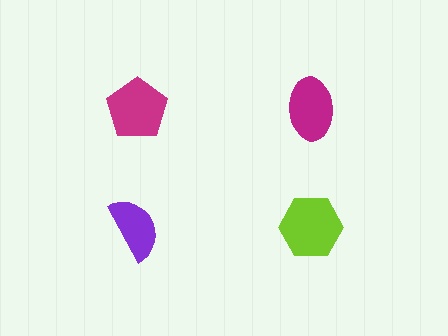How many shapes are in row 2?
2 shapes.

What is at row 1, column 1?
A magenta pentagon.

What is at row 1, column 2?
A magenta ellipse.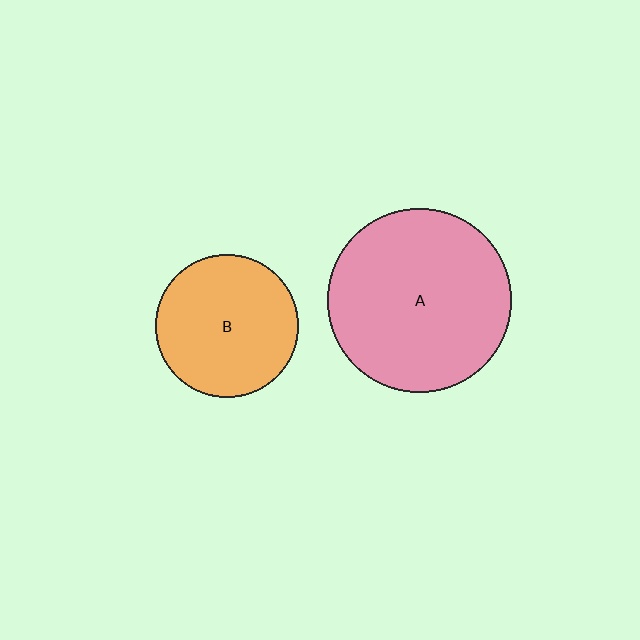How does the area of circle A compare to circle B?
Approximately 1.7 times.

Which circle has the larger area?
Circle A (pink).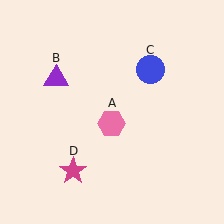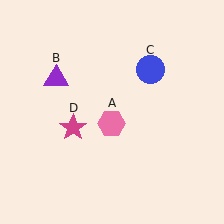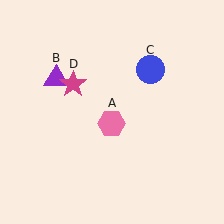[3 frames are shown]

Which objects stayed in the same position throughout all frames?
Pink hexagon (object A) and purple triangle (object B) and blue circle (object C) remained stationary.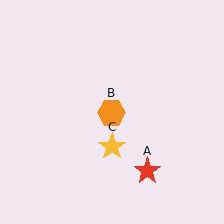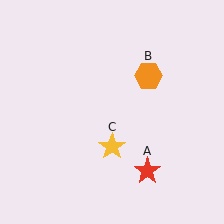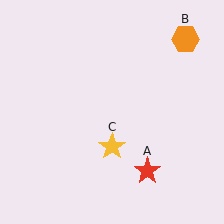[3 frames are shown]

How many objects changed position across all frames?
1 object changed position: orange hexagon (object B).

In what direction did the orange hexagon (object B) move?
The orange hexagon (object B) moved up and to the right.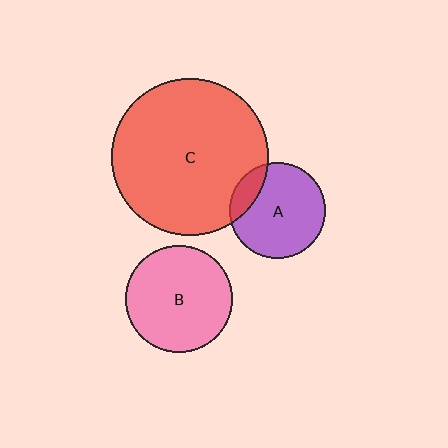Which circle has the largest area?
Circle C (red).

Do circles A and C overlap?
Yes.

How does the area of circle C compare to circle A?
Approximately 2.7 times.